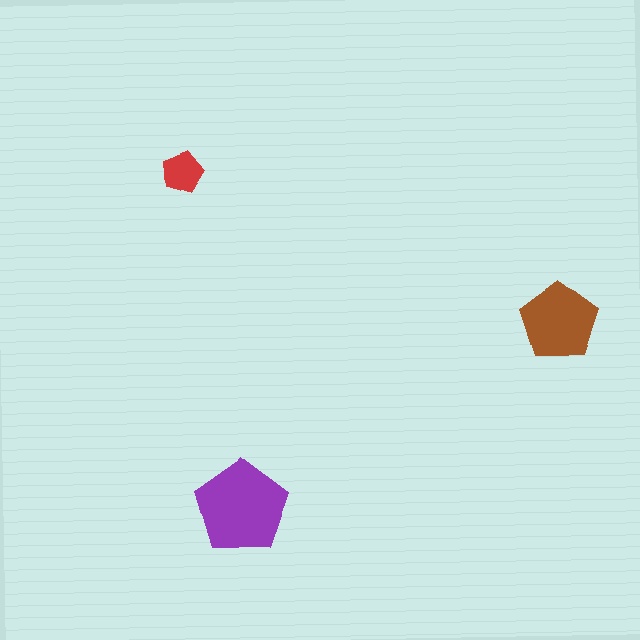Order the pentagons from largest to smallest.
the purple one, the brown one, the red one.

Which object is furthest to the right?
The brown pentagon is rightmost.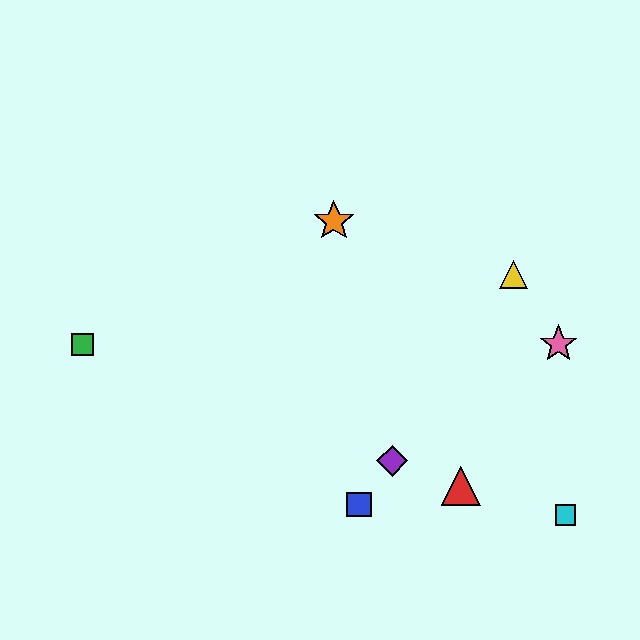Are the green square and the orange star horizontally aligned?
No, the green square is at y≈344 and the orange star is at y≈221.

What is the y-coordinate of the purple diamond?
The purple diamond is at y≈461.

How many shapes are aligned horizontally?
2 shapes (the green square, the pink star) are aligned horizontally.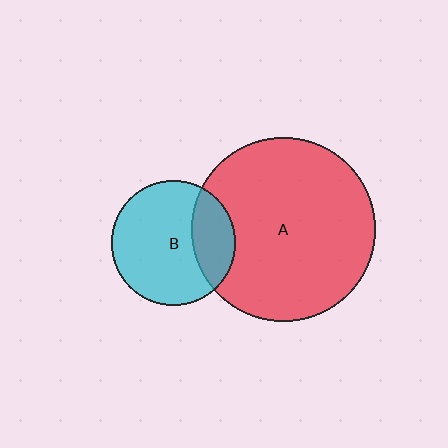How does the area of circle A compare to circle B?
Approximately 2.2 times.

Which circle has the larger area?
Circle A (red).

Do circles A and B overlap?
Yes.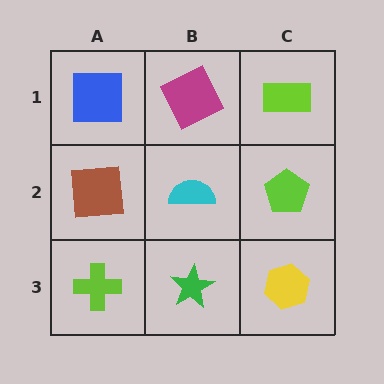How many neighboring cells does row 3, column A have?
2.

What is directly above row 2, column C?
A lime rectangle.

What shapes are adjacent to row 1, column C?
A lime pentagon (row 2, column C), a magenta square (row 1, column B).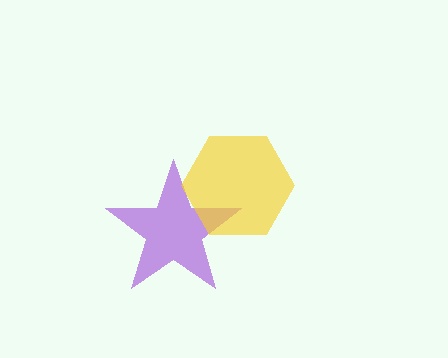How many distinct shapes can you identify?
There are 2 distinct shapes: a purple star, a yellow hexagon.